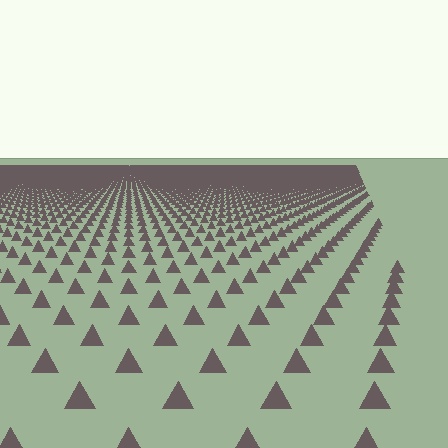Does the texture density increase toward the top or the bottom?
Density increases toward the top.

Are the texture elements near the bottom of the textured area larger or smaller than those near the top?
Larger. Near the bottom, elements are closer to the viewer and appear at a bigger on-screen size.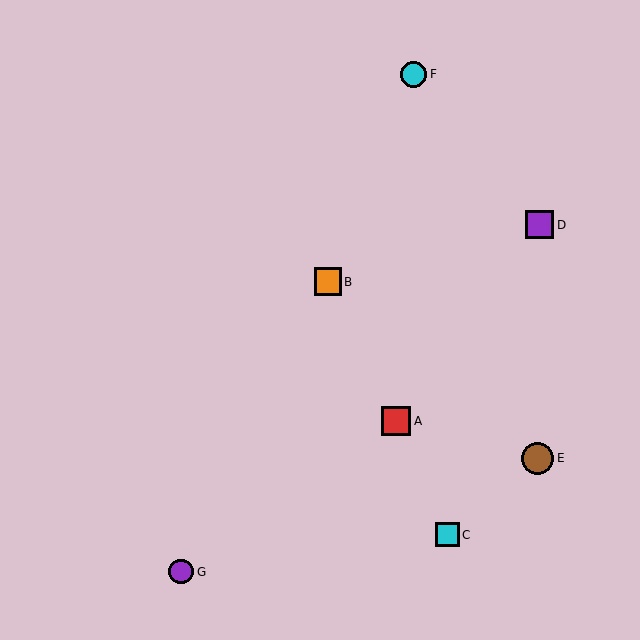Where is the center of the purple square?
The center of the purple square is at (540, 225).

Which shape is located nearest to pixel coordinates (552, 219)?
The purple square (labeled D) at (540, 225) is nearest to that location.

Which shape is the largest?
The brown circle (labeled E) is the largest.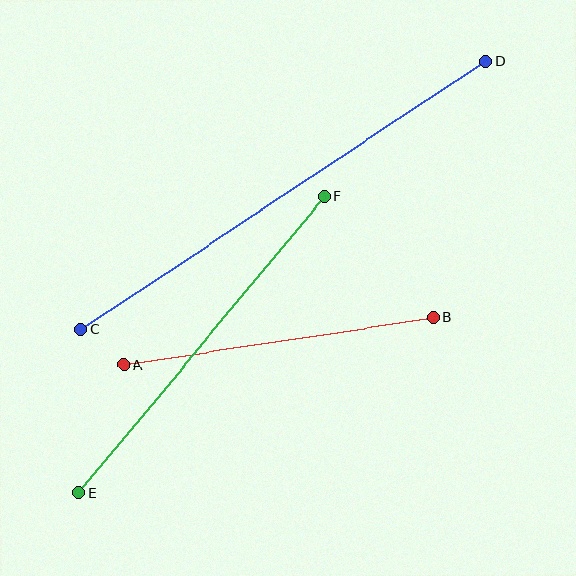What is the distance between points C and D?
The distance is approximately 486 pixels.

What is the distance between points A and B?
The distance is approximately 313 pixels.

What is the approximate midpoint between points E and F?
The midpoint is at approximately (202, 344) pixels.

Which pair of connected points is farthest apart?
Points C and D are farthest apart.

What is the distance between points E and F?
The distance is approximately 386 pixels.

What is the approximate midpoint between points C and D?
The midpoint is at approximately (283, 195) pixels.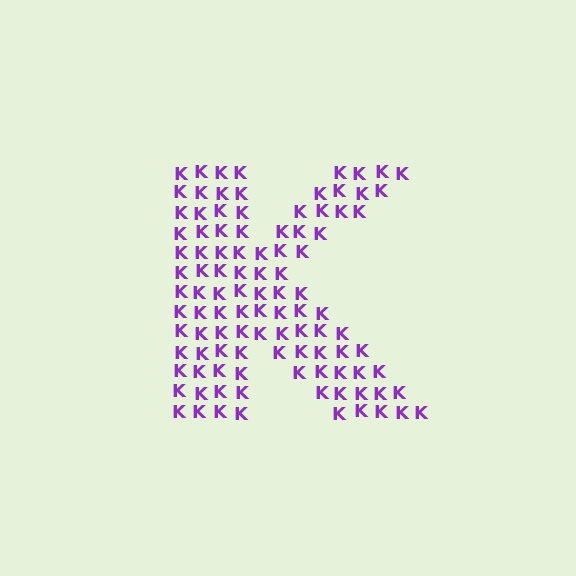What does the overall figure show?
The overall figure shows the letter K.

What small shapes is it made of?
It is made of small letter K's.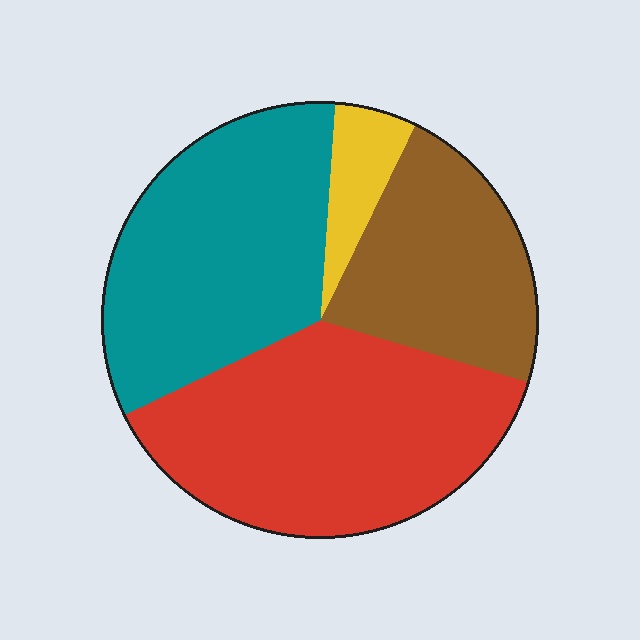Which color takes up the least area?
Yellow, at roughly 5%.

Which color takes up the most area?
Red, at roughly 40%.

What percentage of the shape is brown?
Brown takes up about one fifth (1/5) of the shape.